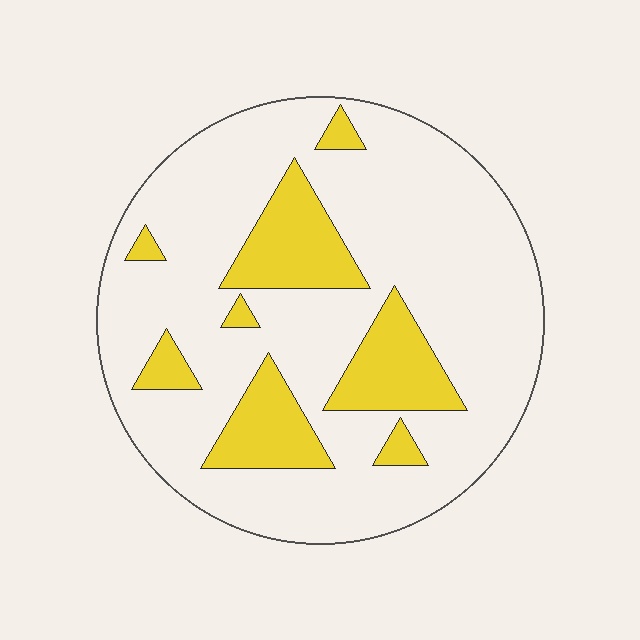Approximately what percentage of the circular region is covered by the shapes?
Approximately 20%.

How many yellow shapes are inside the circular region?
8.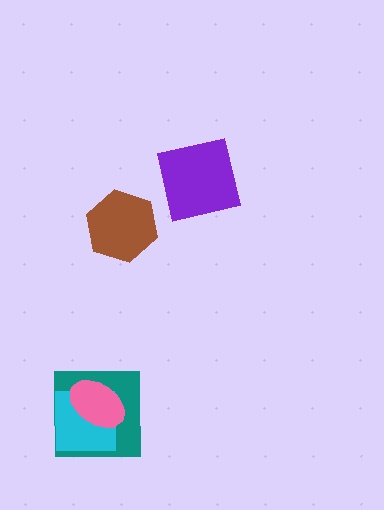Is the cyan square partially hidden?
Yes, it is partially covered by another shape.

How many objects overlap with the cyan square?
2 objects overlap with the cyan square.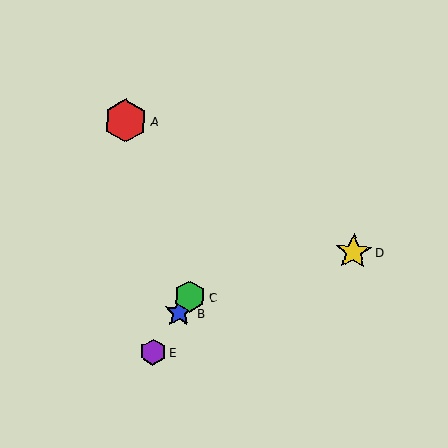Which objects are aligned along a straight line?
Objects B, C, E are aligned along a straight line.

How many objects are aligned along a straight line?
3 objects (B, C, E) are aligned along a straight line.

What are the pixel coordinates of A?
Object A is at (126, 121).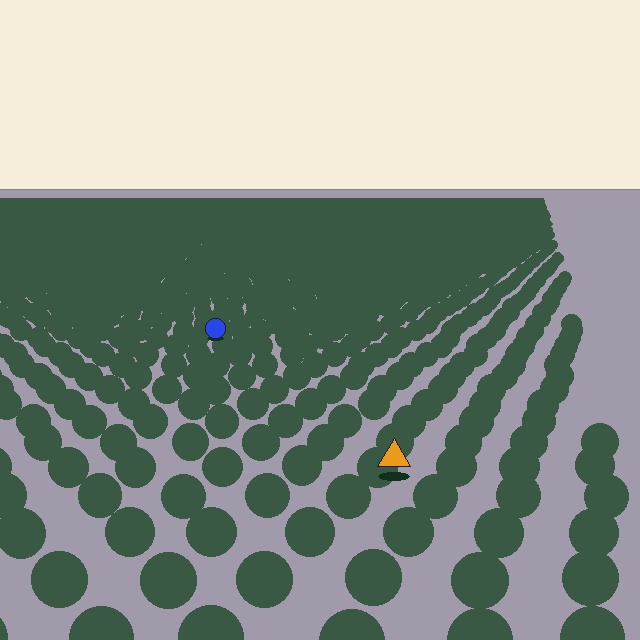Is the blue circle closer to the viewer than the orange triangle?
No. The orange triangle is closer — you can tell from the texture gradient: the ground texture is coarser near it.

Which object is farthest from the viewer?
The blue circle is farthest from the viewer. It appears smaller and the ground texture around it is denser.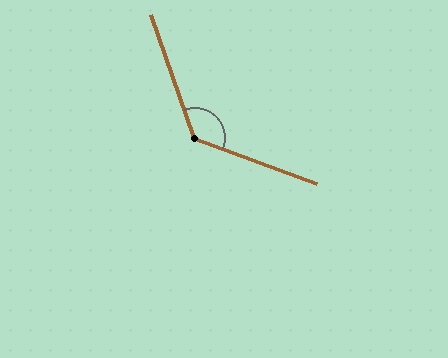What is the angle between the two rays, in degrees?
Approximately 130 degrees.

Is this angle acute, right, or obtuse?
It is obtuse.